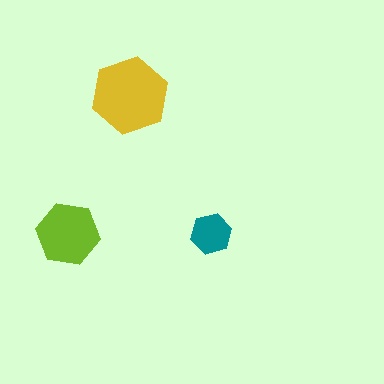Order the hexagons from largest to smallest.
the yellow one, the lime one, the teal one.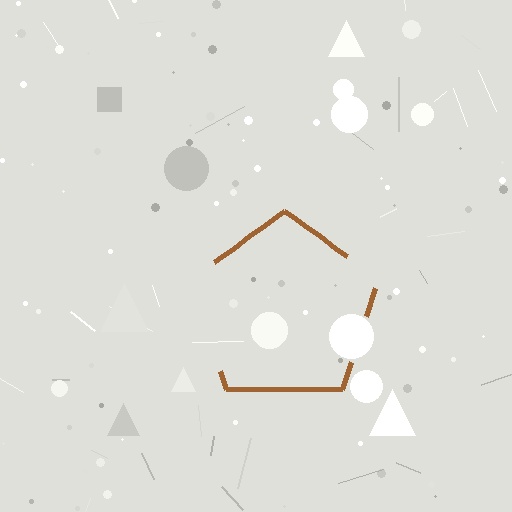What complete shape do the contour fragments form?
The contour fragments form a pentagon.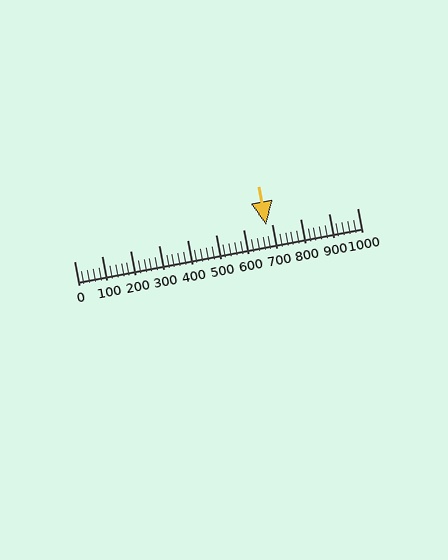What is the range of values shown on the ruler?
The ruler shows values from 0 to 1000.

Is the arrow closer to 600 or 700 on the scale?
The arrow is closer to 700.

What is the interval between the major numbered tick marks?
The major tick marks are spaced 100 units apart.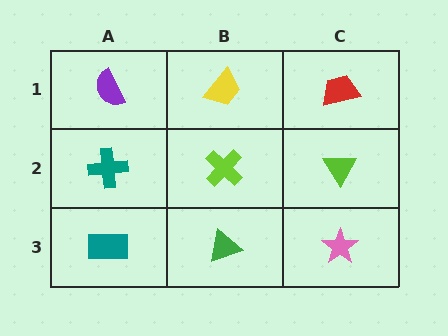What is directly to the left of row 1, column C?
A yellow trapezoid.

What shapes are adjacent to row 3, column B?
A lime cross (row 2, column B), a teal rectangle (row 3, column A), a pink star (row 3, column C).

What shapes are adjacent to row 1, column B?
A lime cross (row 2, column B), a purple semicircle (row 1, column A), a red trapezoid (row 1, column C).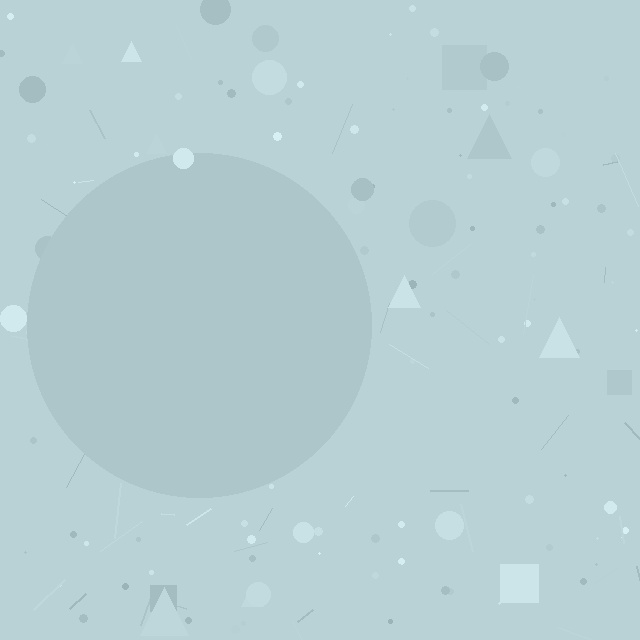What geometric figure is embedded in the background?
A circle is embedded in the background.